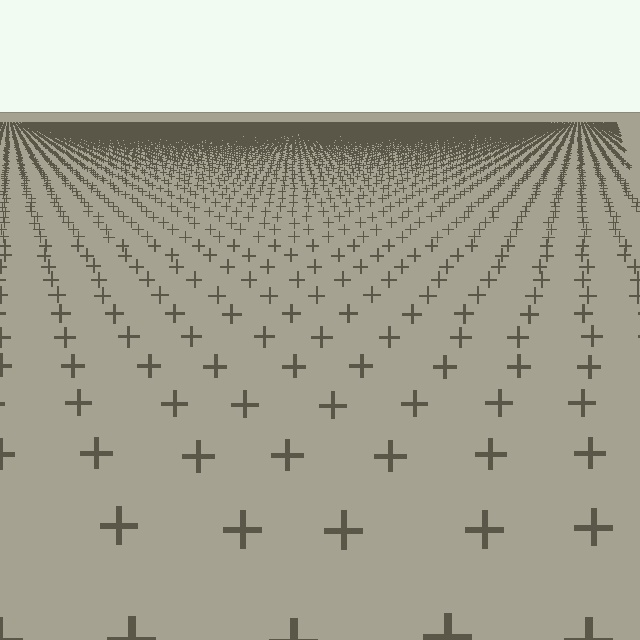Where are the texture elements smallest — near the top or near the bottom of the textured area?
Near the top.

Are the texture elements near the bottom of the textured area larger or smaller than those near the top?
Larger. Near the bottom, elements are closer to the viewer and appear at a bigger on-screen size.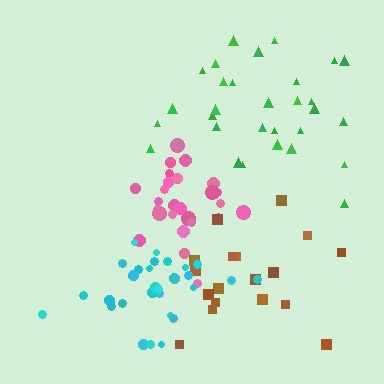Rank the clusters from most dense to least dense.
pink, cyan, green, brown.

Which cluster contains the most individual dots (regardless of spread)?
Green (30).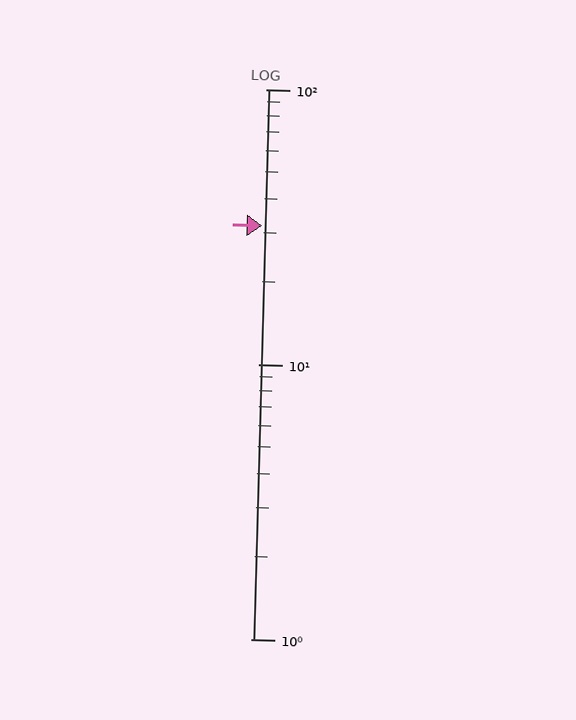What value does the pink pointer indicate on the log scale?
The pointer indicates approximately 32.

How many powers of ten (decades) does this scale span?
The scale spans 2 decades, from 1 to 100.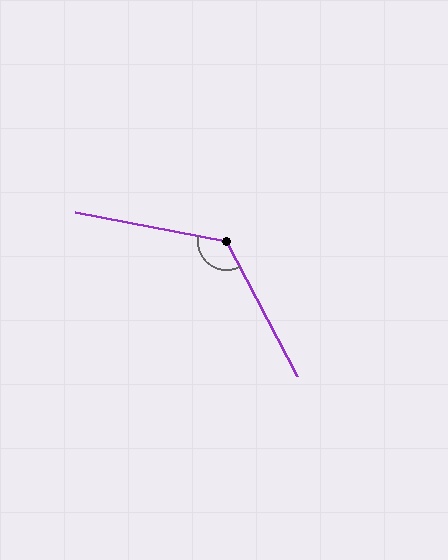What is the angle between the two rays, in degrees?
Approximately 129 degrees.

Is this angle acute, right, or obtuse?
It is obtuse.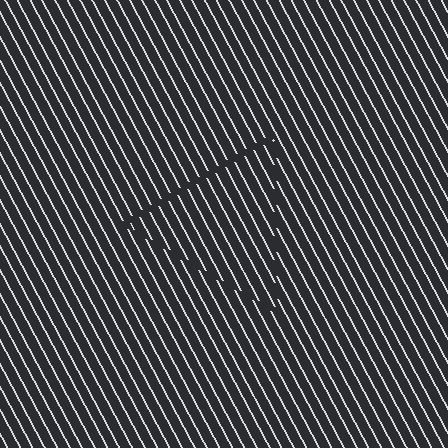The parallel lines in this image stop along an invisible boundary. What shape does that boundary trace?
An illusory triangle. The interior of the shape contains the same grating, shifted by half a period — the contour is defined by the phase discontinuity where line-ends from the inner and outer gratings abut.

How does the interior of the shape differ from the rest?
The interior of the shape contains the same grating, shifted by half a period — the contour is defined by the phase discontinuity where line-ends from the inner and outer gratings abut.